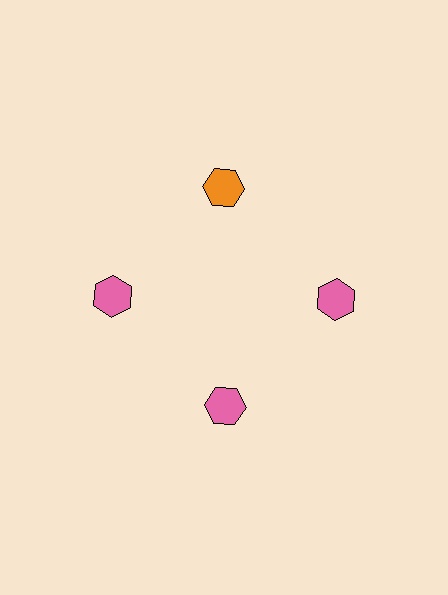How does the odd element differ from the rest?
It has a different color: orange instead of pink.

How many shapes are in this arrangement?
There are 4 shapes arranged in a ring pattern.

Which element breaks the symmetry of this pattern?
The orange hexagon at roughly the 12 o'clock position breaks the symmetry. All other shapes are pink hexagons.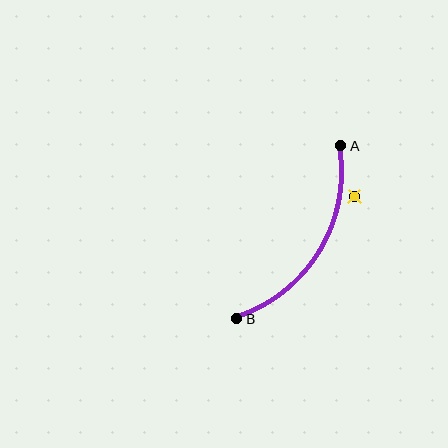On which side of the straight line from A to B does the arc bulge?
The arc bulges to the right of the straight line connecting A and B.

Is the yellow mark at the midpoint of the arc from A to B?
No — the yellow mark does not lie on the arc at all. It sits slightly outside the curve.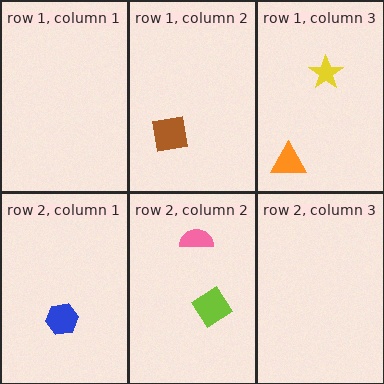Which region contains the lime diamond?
The row 2, column 2 region.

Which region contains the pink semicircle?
The row 2, column 2 region.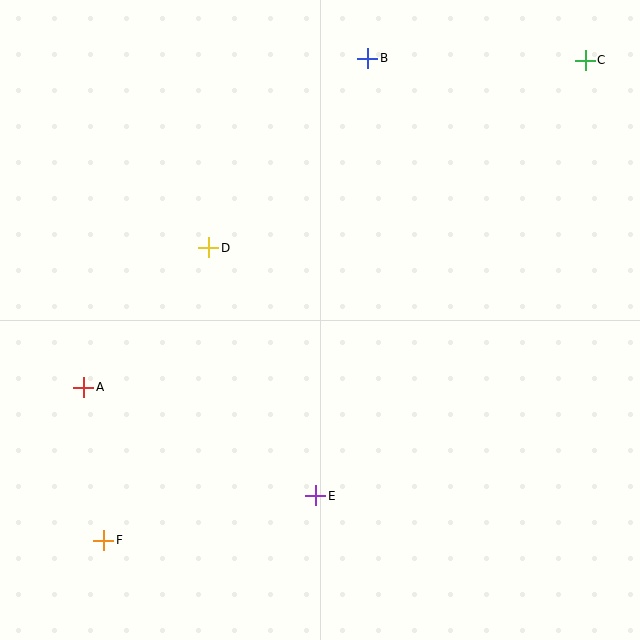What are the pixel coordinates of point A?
Point A is at (84, 387).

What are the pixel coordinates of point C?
Point C is at (585, 60).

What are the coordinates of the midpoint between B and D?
The midpoint between B and D is at (288, 153).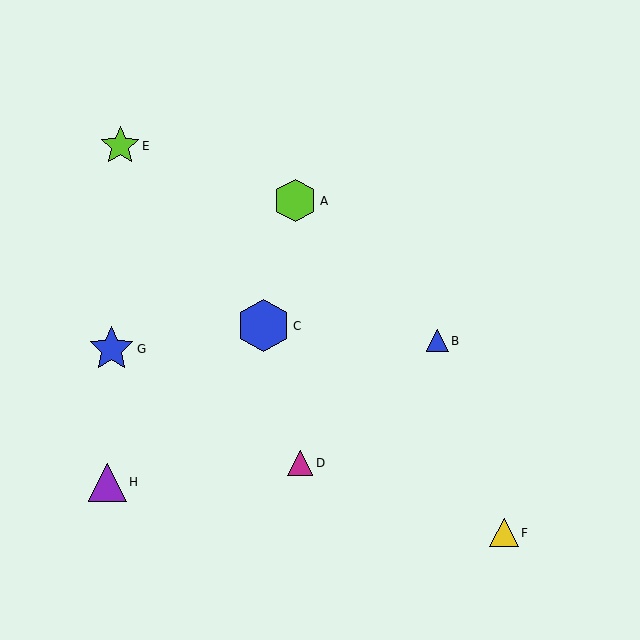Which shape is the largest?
The blue hexagon (labeled C) is the largest.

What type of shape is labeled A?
Shape A is a lime hexagon.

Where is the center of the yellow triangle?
The center of the yellow triangle is at (504, 533).